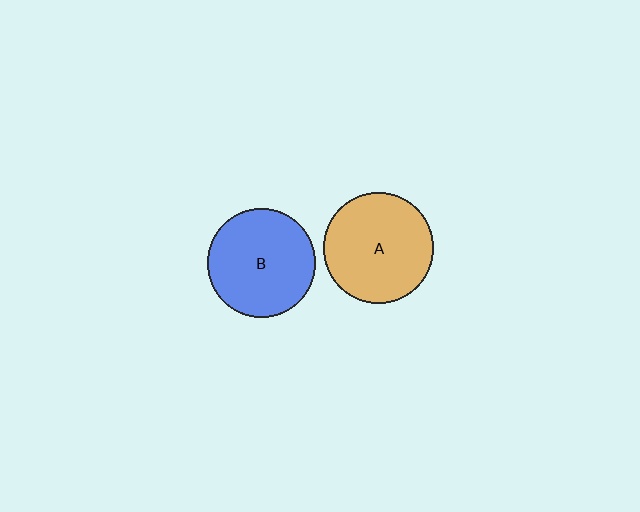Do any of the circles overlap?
No, none of the circles overlap.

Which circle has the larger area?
Circle A (orange).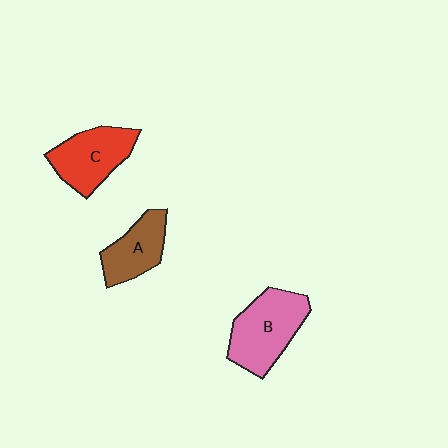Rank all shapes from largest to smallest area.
From largest to smallest: B (pink), C (red), A (brown).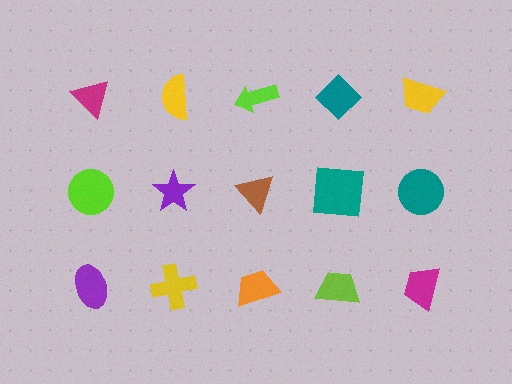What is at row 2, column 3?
A brown triangle.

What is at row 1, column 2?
A yellow semicircle.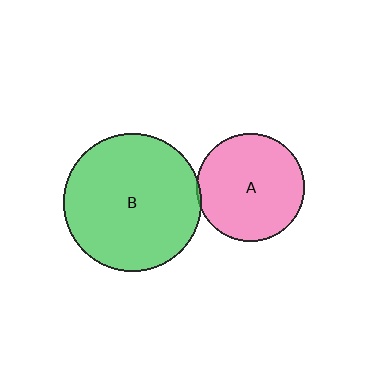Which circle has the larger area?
Circle B (green).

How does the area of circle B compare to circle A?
Approximately 1.6 times.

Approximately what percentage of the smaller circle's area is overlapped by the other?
Approximately 5%.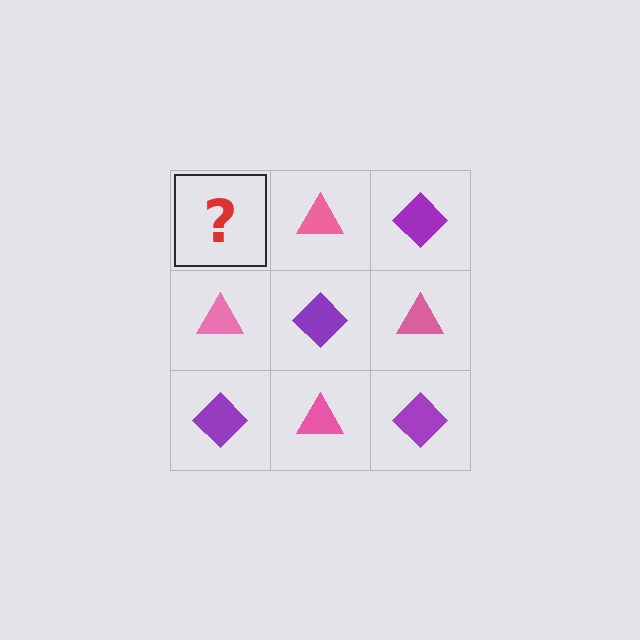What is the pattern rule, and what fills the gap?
The rule is that it alternates purple diamond and pink triangle in a checkerboard pattern. The gap should be filled with a purple diamond.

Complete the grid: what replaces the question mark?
The question mark should be replaced with a purple diamond.